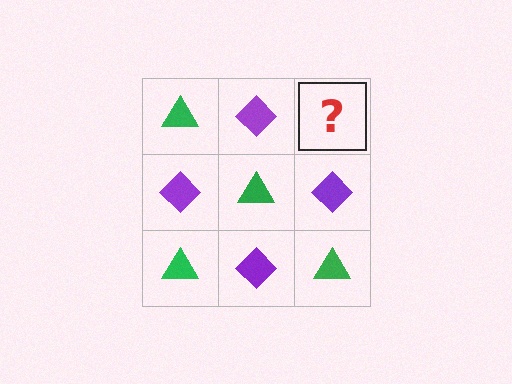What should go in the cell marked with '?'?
The missing cell should contain a green triangle.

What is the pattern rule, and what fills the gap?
The rule is that it alternates green triangle and purple diamond in a checkerboard pattern. The gap should be filled with a green triangle.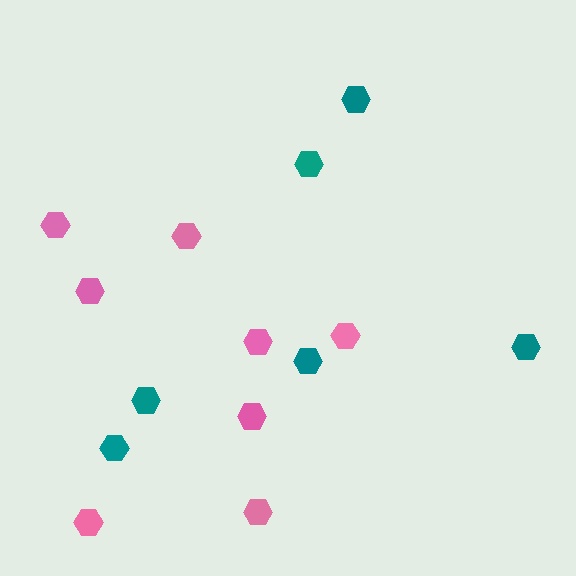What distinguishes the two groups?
There are 2 groups: one group of teal hexagons (6) and one group of pink hexagons (8).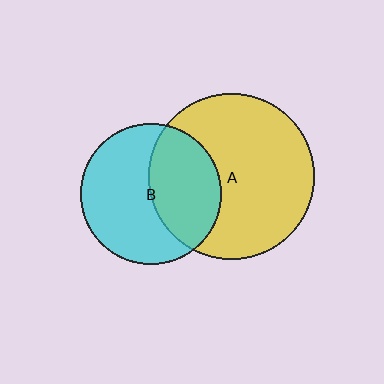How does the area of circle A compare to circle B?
Approximately 1.4 times.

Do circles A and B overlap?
Yes.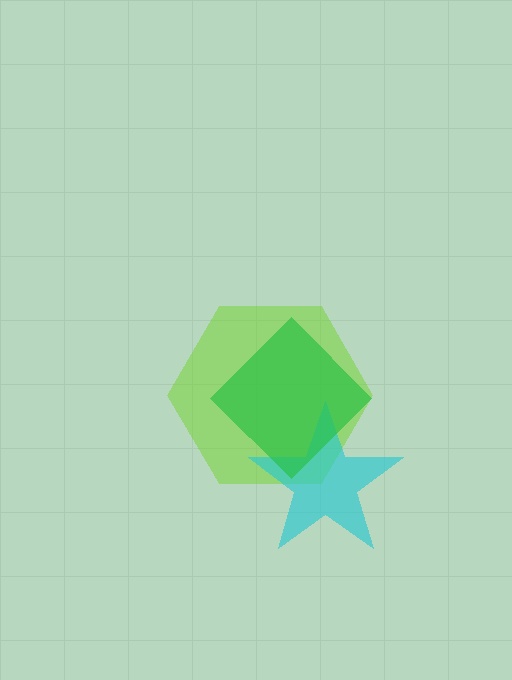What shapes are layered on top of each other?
The layered shapes are: a lime hexagon, a cyan star, a green diamond.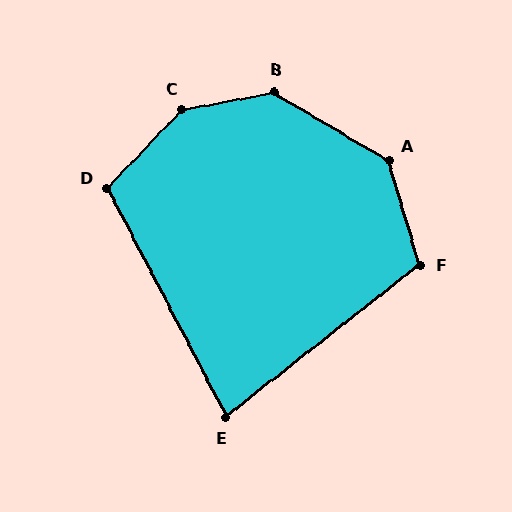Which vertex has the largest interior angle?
C, at approximately 144 degrees.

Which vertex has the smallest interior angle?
E, at approximately 79 degrees.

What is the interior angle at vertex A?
Approximately 137 degrees (obtuse).